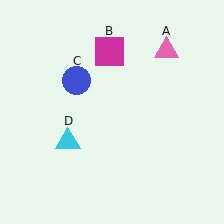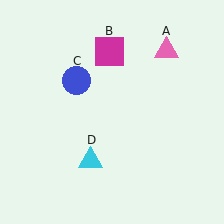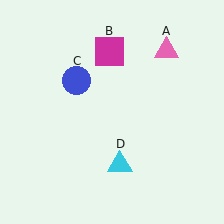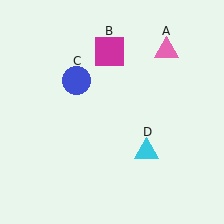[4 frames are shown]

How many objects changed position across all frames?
1 object changed position: cyan triangle (object D).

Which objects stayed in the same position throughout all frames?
Pink triangle (object A) and magenta square (object B) and blue circle (object C) remained stationary.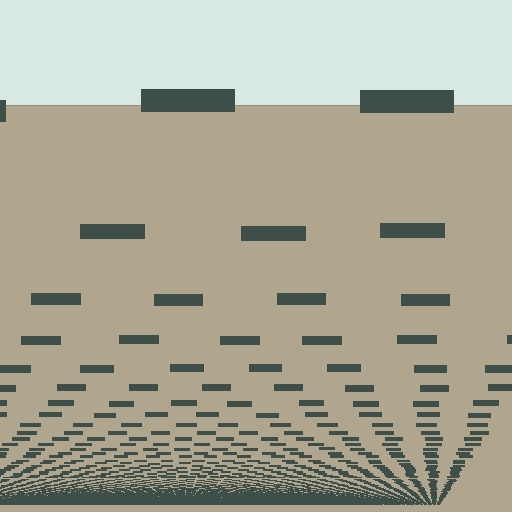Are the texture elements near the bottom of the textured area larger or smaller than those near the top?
Smaller. The gradient is inverted — elements near the bottom are smaller and denser.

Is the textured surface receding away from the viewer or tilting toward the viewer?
The surface appears to tilt toward the viewer. Texture elements get larger and sparser toward the top.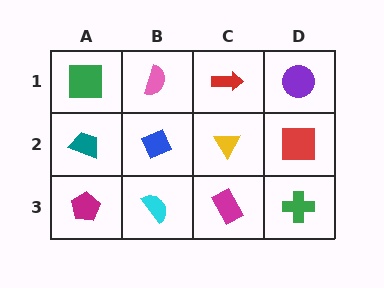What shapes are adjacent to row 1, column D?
A red square (row 2, column D), a red arrow (row 1, column C).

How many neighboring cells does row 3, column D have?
2.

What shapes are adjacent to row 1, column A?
A teal trapezoid (row 2, column A), a pink semicircle (row 1, column B).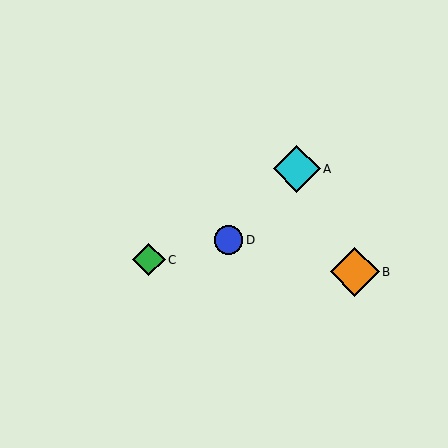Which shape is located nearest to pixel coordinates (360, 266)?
The orange diamond (labeled B) at (355, 272) is nearest to that location.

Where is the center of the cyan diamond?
The center of the cyan diamond is at (297, 169).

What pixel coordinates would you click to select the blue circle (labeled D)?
Click at (229, 240) to select the blue circle D.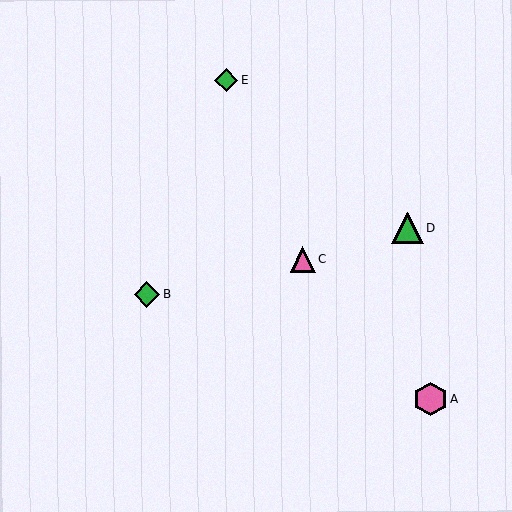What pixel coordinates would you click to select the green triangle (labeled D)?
Click at (407, 228) to select the green triangle D.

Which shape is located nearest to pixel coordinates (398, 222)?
The green triangle (labeled D) at (407, 228) is nearest to that location.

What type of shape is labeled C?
Shape C is a pink triangle.